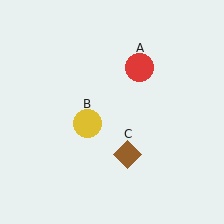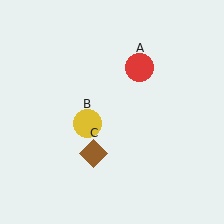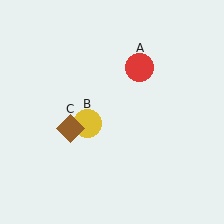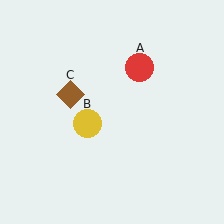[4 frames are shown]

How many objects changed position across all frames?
1 object changed position: brown diamond (object C).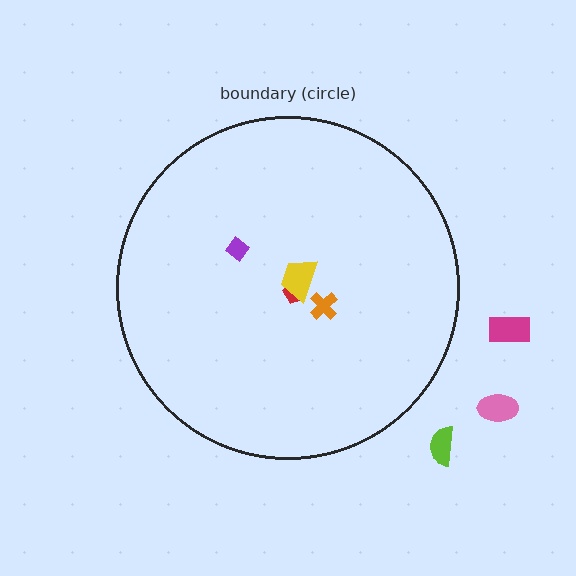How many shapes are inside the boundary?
4 inside, 3 outside.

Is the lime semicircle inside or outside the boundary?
Outside.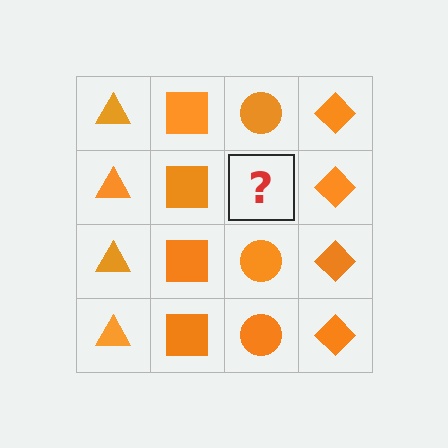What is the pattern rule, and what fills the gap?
The rule is that each column has a consistent shape. The gap should be filled with an orange circle.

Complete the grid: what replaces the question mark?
The question mark should be replaced with an orange circle.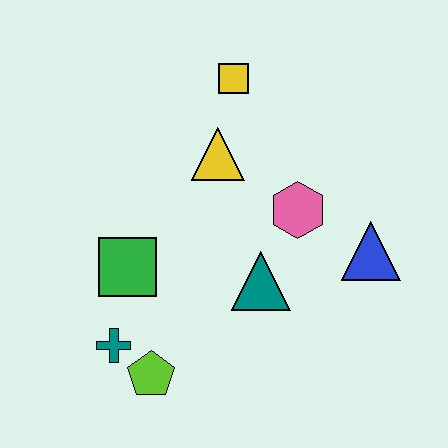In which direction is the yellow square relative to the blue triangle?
The yellow square is above the blue triangle.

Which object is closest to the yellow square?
The yellow triangle is closest to the yellow square.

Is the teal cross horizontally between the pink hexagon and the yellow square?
No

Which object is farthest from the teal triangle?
The yellow square is farthest from the teal triangle.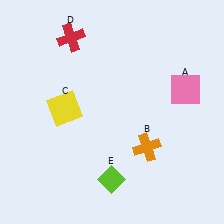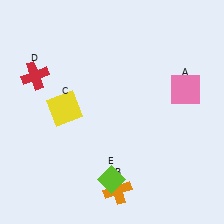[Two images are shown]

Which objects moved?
The objects that moved are: the orange cross (B), the red cross (D).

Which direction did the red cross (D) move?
The red cross (D) moved down.